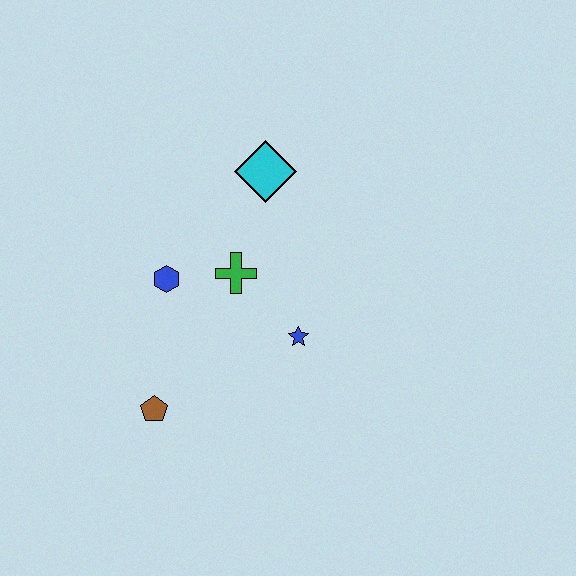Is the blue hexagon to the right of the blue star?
No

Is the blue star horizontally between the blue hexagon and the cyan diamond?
No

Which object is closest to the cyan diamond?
The green cross is closest to the cyan diamond.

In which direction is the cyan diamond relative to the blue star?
The cyan diamond is above the blue star.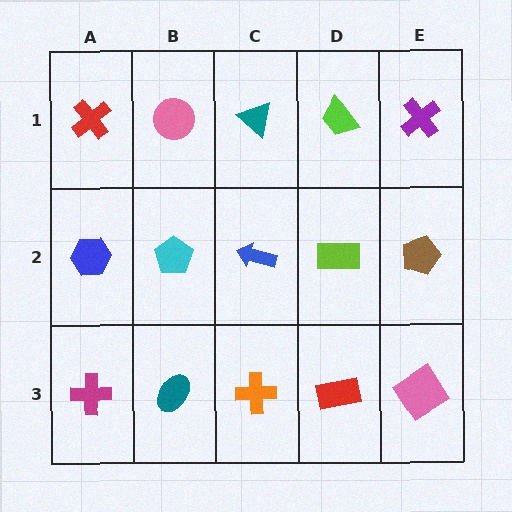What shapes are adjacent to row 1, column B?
A cyan pentagon (row 2, column B), a red cross (row 1, column A), a teal triangle (row 1, column C).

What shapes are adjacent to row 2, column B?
A pink circle (row 1, column B), a teal ellipse (row 3, column B), a blue hexagon (row 2, column A), a blue arrow (row 2, column C).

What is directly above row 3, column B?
A cyan pentagon.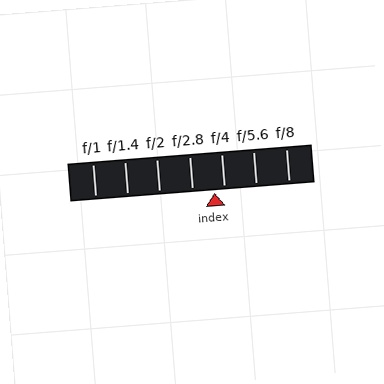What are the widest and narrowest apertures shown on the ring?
The widest aperture shown is f/1 and the narrowest is f/8.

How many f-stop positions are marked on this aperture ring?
There are 7 f-stop positions marked.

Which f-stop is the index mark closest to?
The index mark is closest to f/4.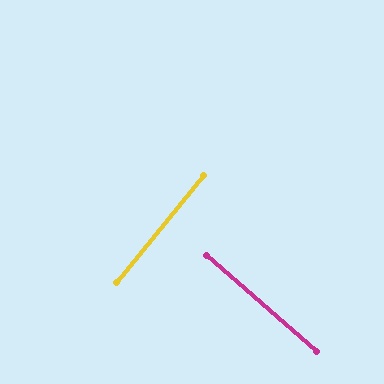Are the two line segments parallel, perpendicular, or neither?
Perpendicular — they meet at approximately 88°.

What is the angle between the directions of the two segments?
Approximately 88 degrees.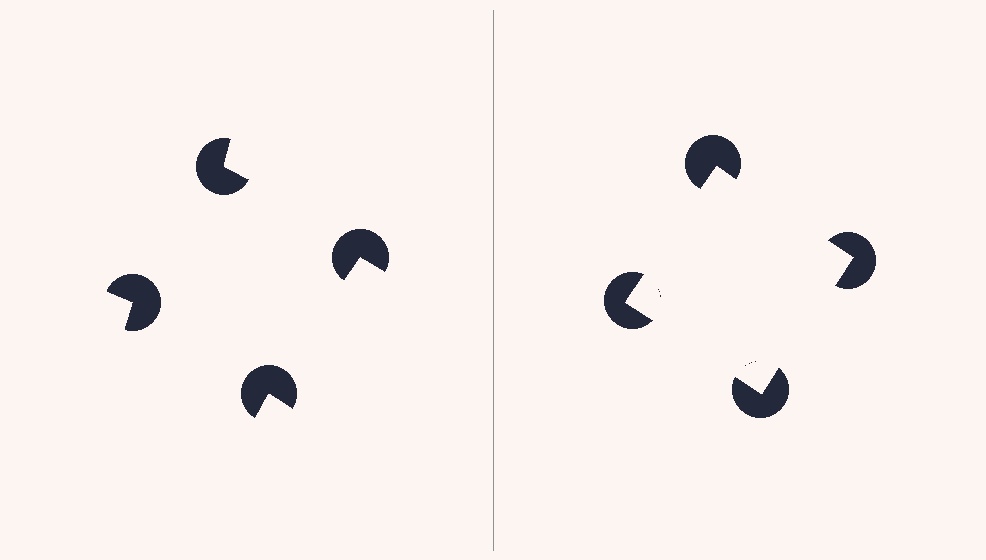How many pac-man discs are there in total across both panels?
8 — 4 on each side.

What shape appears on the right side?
An illusory square.